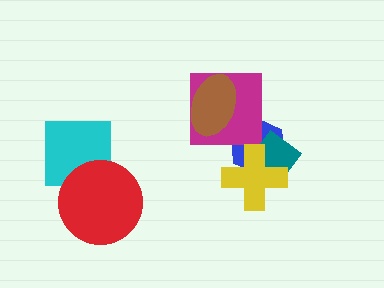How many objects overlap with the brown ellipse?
1 object overlaps with the brown ellipse.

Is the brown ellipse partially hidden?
No, no other shape covers it.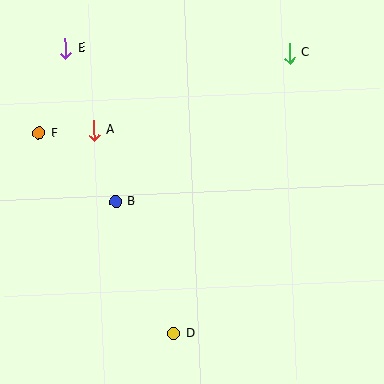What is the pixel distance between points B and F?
The distance between B and F is 103 pixels.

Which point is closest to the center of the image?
Point B at (116, 202) is closest to the center.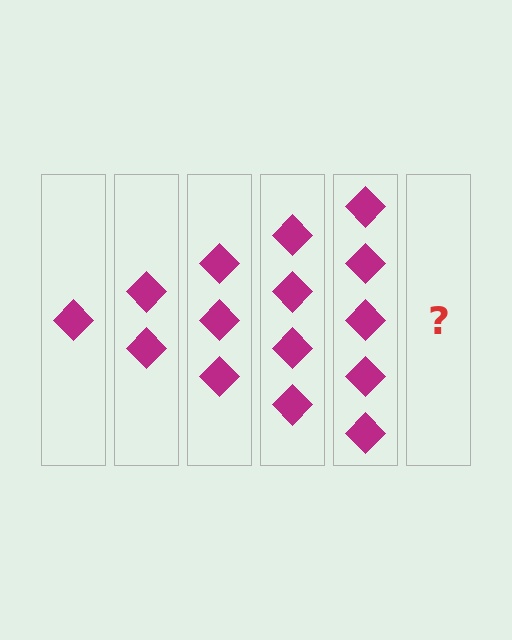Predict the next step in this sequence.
The next step is 6 diamonds.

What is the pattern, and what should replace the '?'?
The pattern is that each step adds one more diamond. The '?' should be 6 diamonds.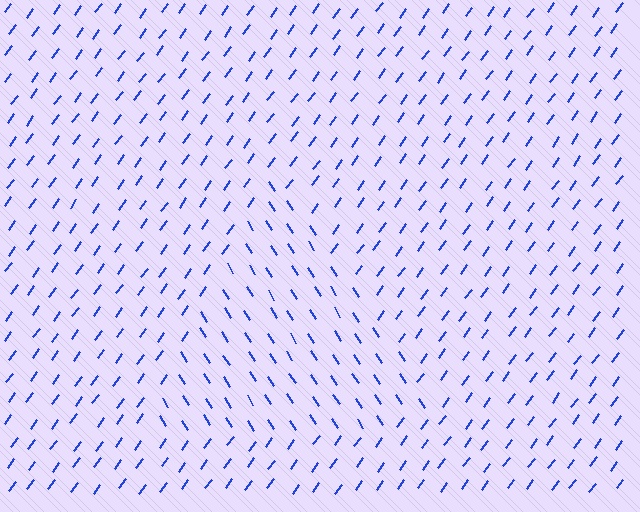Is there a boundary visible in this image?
Yes, there is a texture boundary formed by a change in line orientation.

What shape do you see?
I see a triangle.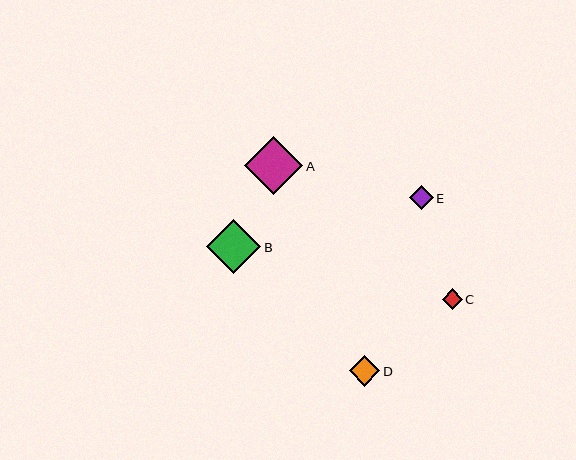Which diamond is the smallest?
Diamond C is the smallest with a size of approximately 20 pixels.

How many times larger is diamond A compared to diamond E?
Diamond A is approximately 2.4 times the size of diamond E.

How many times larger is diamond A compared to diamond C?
Diamond A is approximately 2.9 times the size of diamond C.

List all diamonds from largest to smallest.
From largest to smallest: A, B, D, E, C.